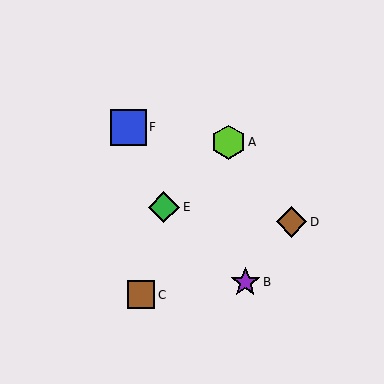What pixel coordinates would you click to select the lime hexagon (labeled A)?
Click at (228, 142) to select the lime hexagon A.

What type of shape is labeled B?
Shape B is a purple star.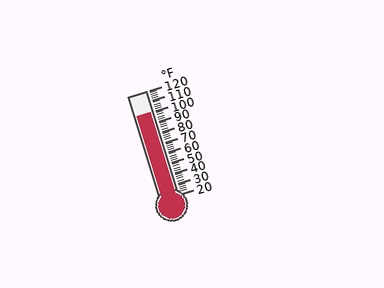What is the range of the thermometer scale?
The thermometer scale ranges from 20°F to 120°F.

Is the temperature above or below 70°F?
The temperature is above 70°F.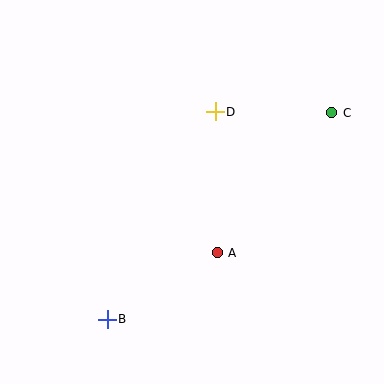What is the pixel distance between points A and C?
The distance between A and C is 181 pixels.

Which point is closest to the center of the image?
Point A at (217, 253) is closest to the center.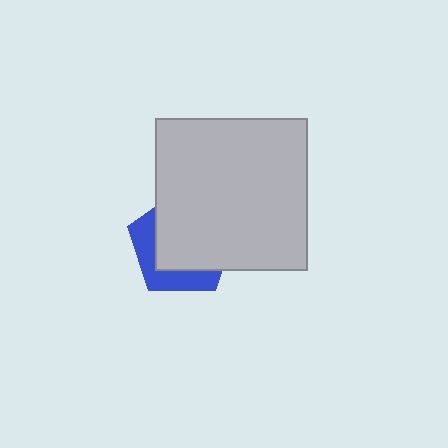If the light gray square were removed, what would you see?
You would see the complete blue pentagon.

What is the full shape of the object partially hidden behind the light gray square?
The partially hidden object is a blue pentagon.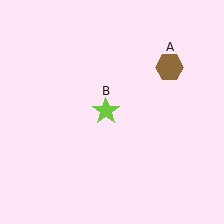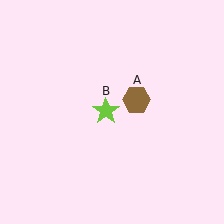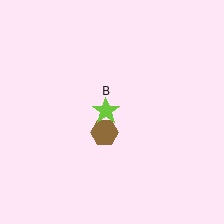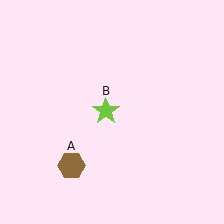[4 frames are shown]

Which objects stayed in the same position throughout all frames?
Lime star (object B) remained stationary.